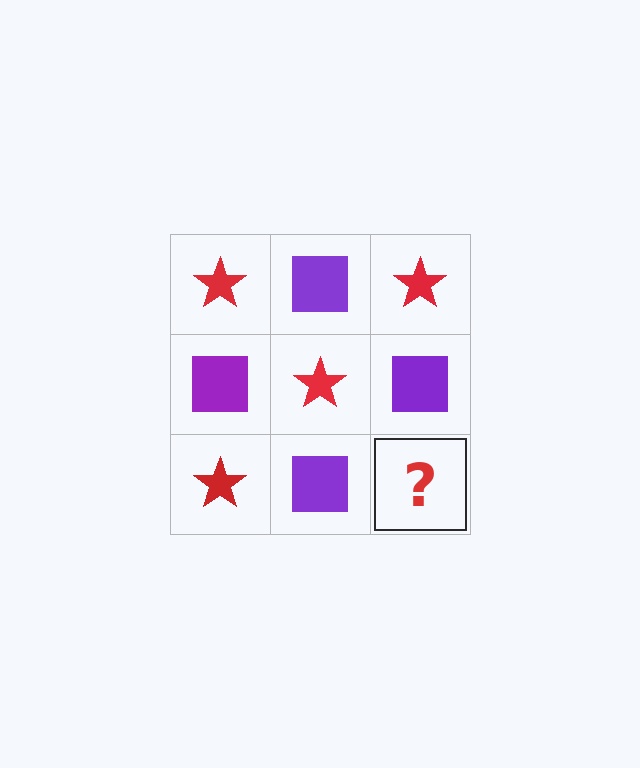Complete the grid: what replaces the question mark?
The question mark should be replaced with a red star.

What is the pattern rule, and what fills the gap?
The rule is that it alternates red star and purple square in a checkerboard pattern. The gap should be filled with a red star.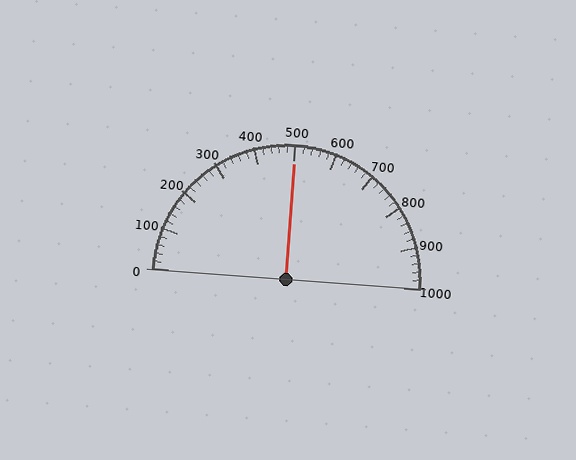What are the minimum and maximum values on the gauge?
The gauge ranges from 0 to 1000.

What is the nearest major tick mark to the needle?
The nearest major tick mark is 500.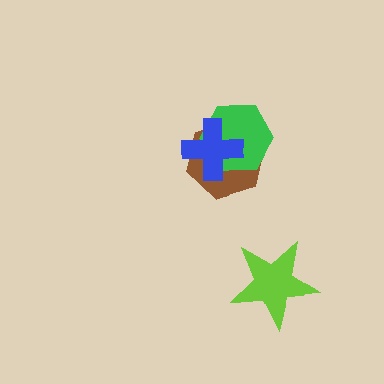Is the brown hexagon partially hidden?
Yes, it is partially covered by another shape.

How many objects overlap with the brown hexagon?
2 objects overlap with the brown hexagon.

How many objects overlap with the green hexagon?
2 objects overlap with the green hexagon.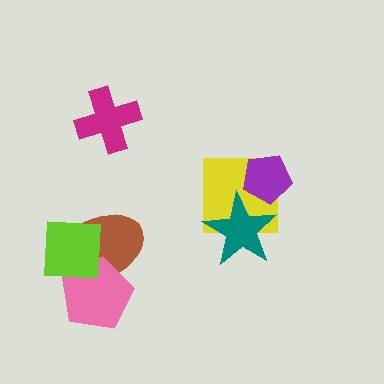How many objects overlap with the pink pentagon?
2 objects overlap with the pink pentagon.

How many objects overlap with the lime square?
2 objects overlap with the lime square.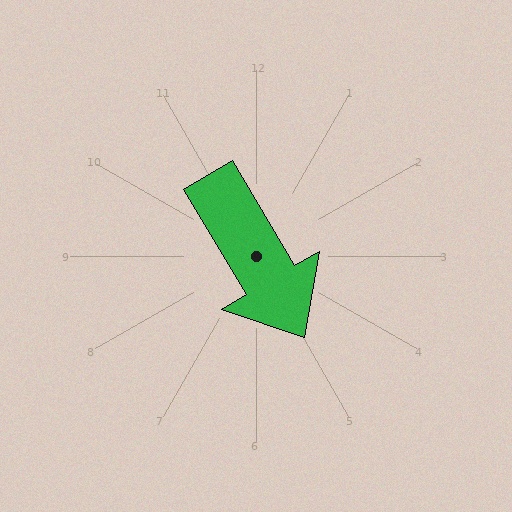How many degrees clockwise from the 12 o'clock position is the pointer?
Approximately 149 degrees.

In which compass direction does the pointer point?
Southeast.